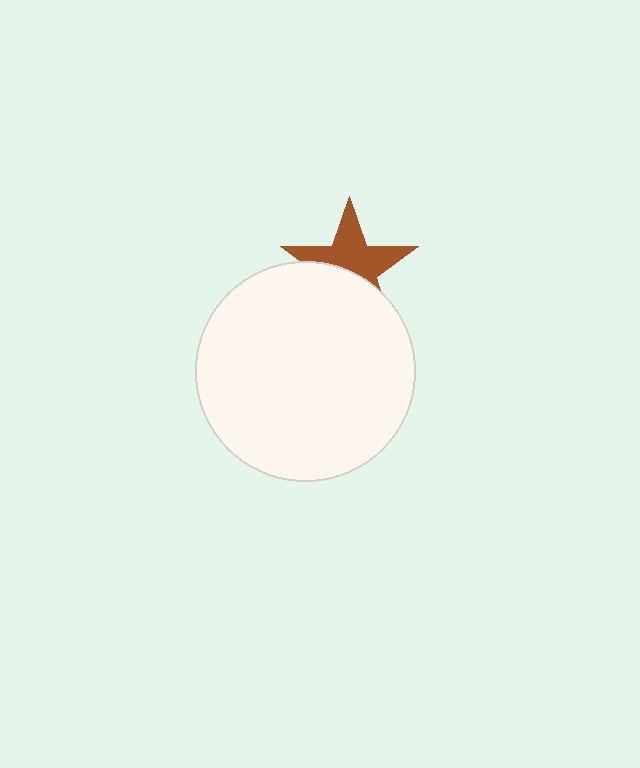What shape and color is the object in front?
The object in front is a white circle.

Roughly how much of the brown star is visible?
About half of it is visible (roughly 56%).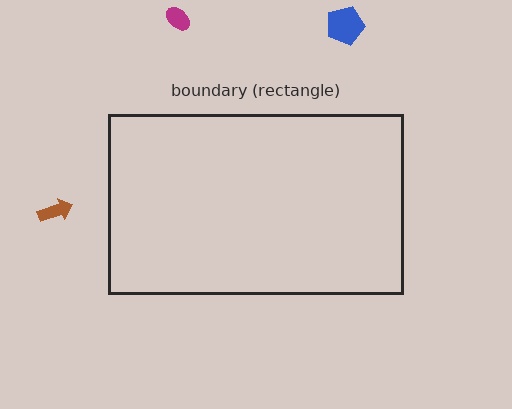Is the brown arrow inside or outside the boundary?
Outside.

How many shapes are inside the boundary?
0 inside, 3 outside.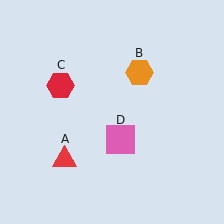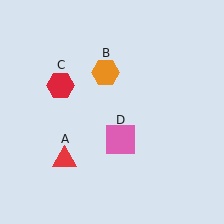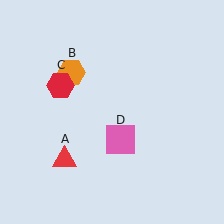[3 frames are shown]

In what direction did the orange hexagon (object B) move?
The orange hexagon (object B) moved left.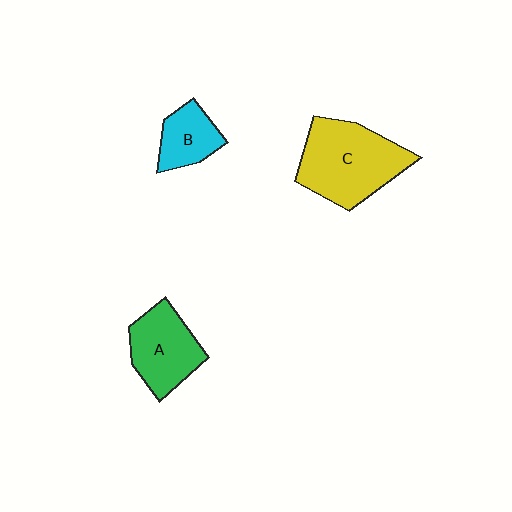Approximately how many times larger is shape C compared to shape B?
Approximately 2.2 times.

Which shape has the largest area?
Shape C (yellow).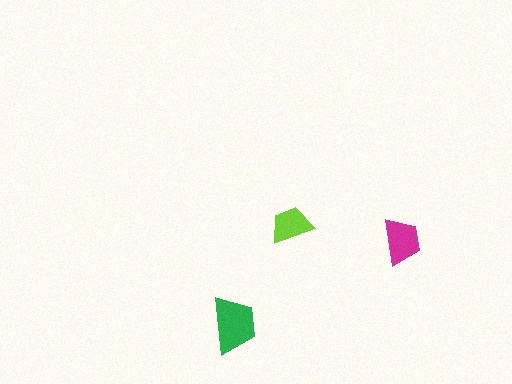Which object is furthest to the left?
The green trapezoid is leftmost.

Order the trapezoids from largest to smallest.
the green one, the magenta one, the lime one.